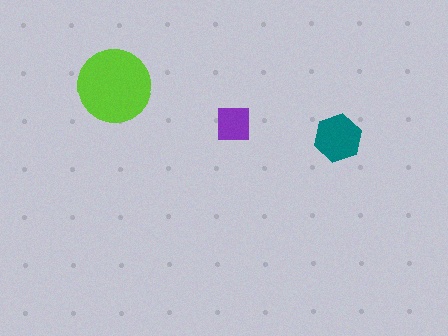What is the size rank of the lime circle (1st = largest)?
1st.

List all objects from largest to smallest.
The lime circle, the teal hexagon, the purple square.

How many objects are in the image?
There are 3 objects in the image.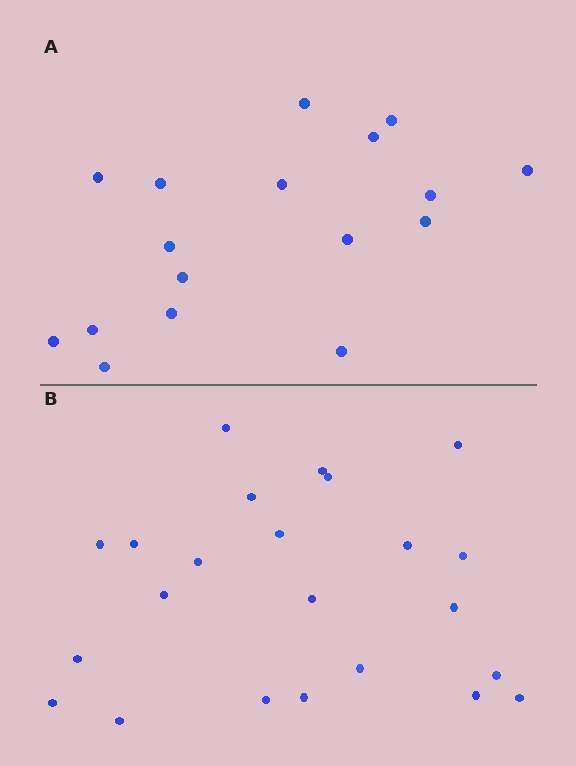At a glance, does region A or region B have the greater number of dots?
Region B (the bottom region) has more dots.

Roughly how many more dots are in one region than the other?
Region B has about 6 more dots than region A.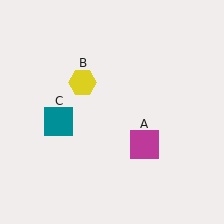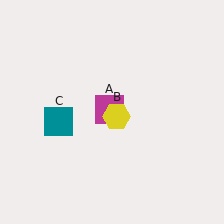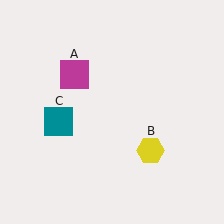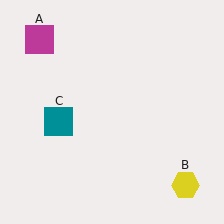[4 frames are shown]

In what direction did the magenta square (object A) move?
The magenta square (object A) moved up and to the left.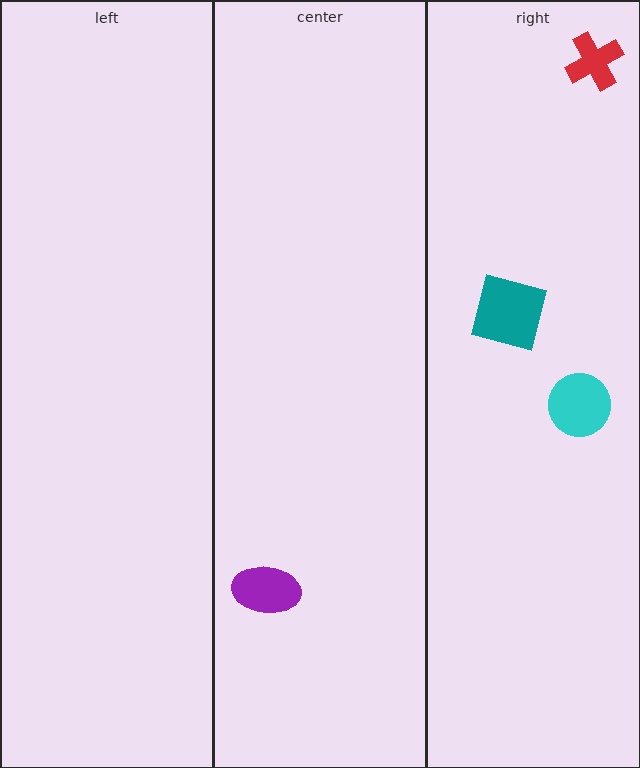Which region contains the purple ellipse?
The center region.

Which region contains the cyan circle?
The right region.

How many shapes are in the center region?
1.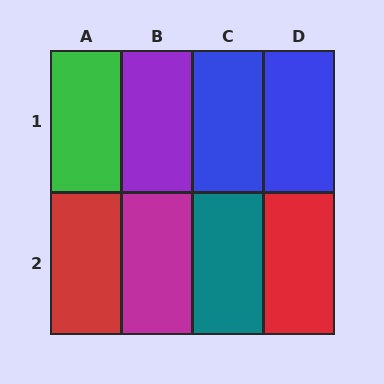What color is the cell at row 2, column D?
Red.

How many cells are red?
2 cells are red.